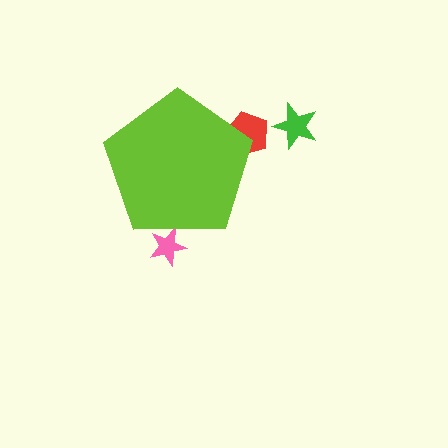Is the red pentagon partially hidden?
Yes, the red pentagon is partially hidden behind the lime pentagon.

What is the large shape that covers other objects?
A lime pentagon.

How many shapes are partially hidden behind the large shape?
2 shapes are partially hidden.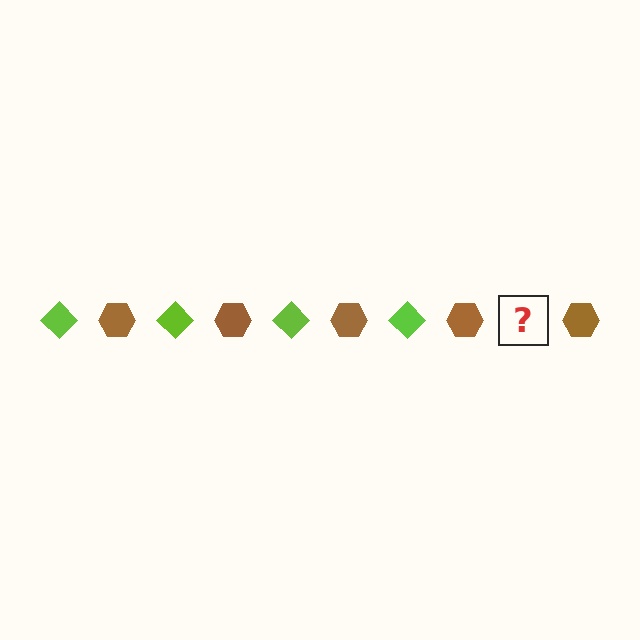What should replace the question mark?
The question mark should be replaced with a lime diamond.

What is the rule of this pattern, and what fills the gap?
The rule is that the pattern alternates between lime diamond and brown hexagon. The gap should be filled with a lime diamond.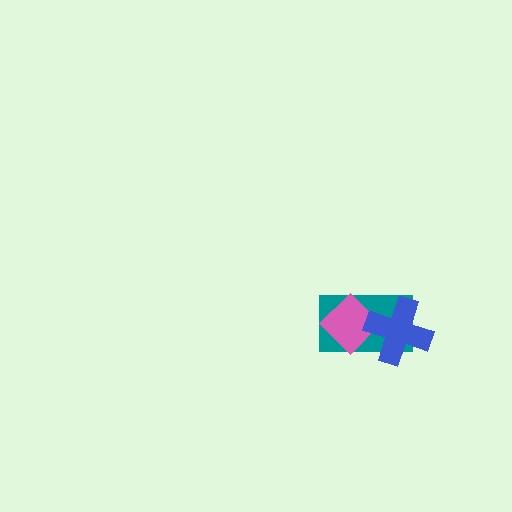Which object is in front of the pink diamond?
The blue cross is in front of the pink diamond.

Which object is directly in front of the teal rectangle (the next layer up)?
The pink diamond is directly in front of the teal rectangle.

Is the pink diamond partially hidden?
Yes, it is partially covered by another shape.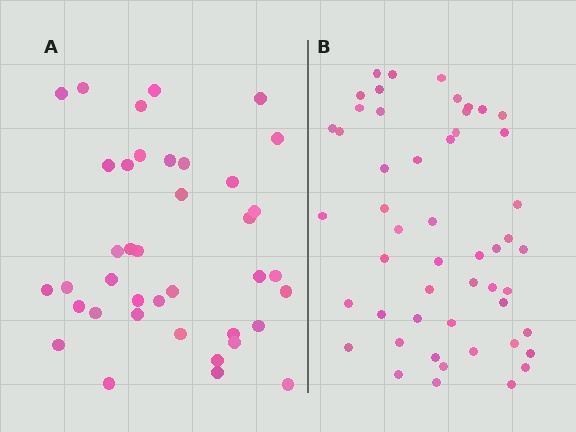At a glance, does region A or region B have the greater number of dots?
Region B (the right region) has more dots.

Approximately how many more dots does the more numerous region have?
Region B has roughly 12 or so more dots than region A.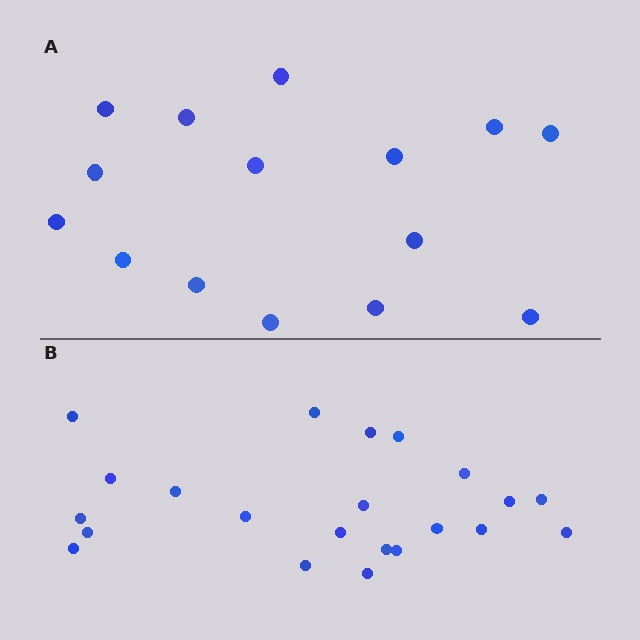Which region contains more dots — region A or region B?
Region B (the bottom region) has more dots.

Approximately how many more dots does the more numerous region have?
Region B has roughly 8 or so more dots than region A.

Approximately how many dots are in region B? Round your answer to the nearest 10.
About 20 dots. (The exact count is 22, which rounds to 20.)